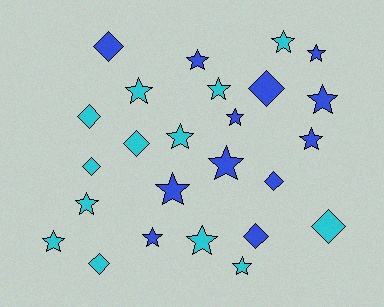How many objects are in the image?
There are 25 objects.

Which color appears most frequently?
Cyan, with 13 objects.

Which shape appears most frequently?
Star, with 16 objects.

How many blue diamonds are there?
There are 4 blue diamonds.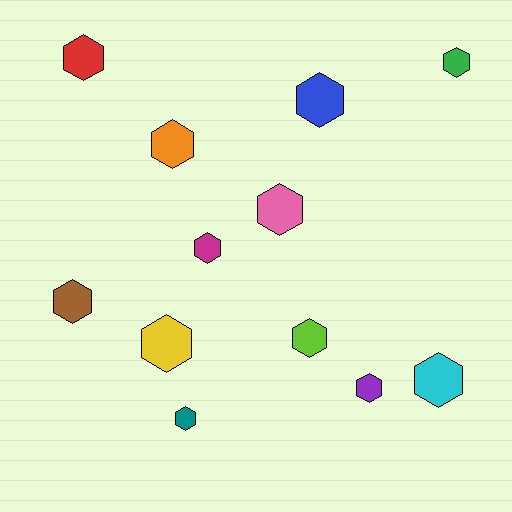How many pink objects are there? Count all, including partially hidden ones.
There is 1 pink object.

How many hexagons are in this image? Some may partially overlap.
There are 12 hexagons.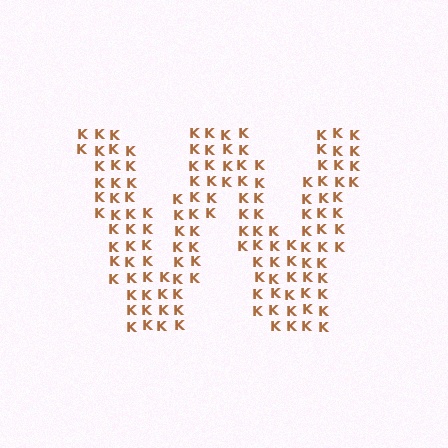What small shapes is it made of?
It is made of small letter K's.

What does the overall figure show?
The overall figure shows the letter W.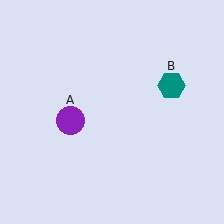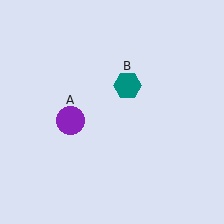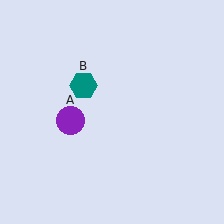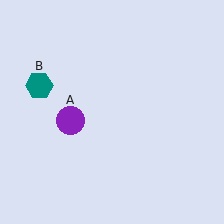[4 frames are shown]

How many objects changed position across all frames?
1 object changed position: teal hexagon (object B).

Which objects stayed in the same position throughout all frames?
Purple circle (object A) remained stationary.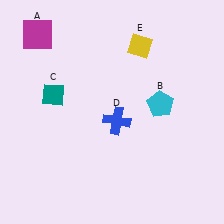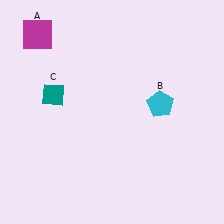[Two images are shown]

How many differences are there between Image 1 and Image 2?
There are 2 differences between the two images.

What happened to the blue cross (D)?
The blue cross (D) was removed in Image 2. It was in the bottom-right area of Image 1.